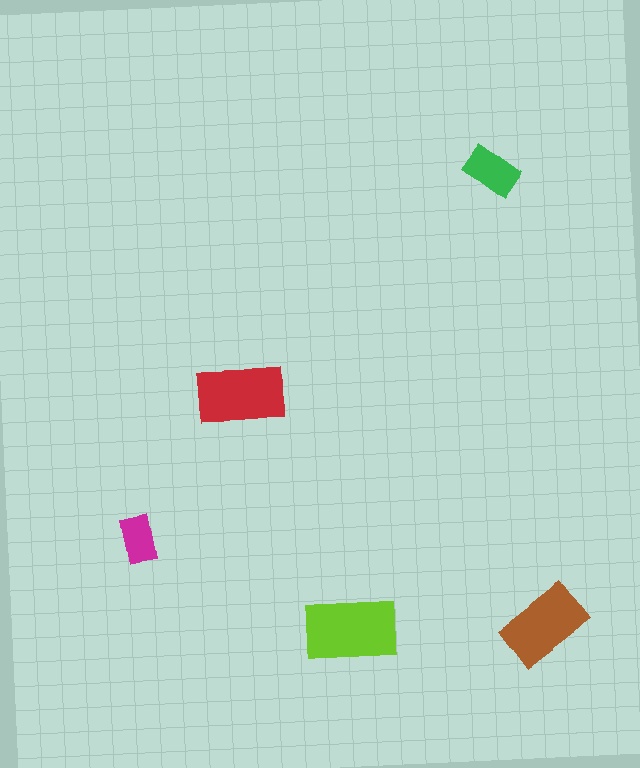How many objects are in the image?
There are 5 objects in the image.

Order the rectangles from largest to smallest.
the lime one, the red one, the brown one, the green one, the magenta one.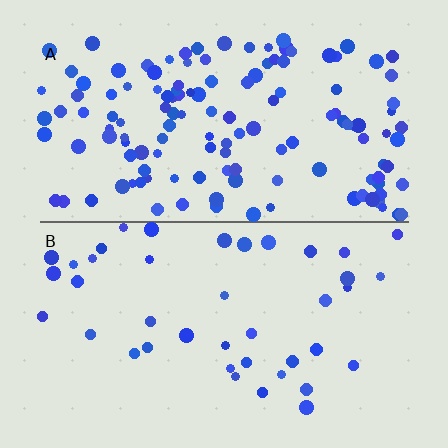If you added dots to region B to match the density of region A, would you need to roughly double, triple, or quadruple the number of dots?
Approximately triple.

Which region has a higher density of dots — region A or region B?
A (the top).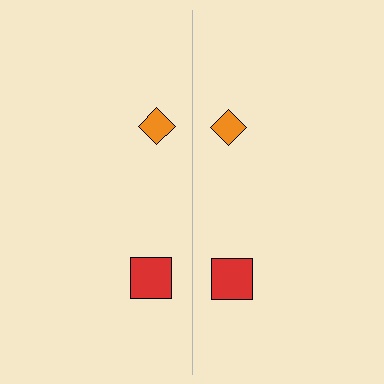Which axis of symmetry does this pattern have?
The pattern has a vertical axis of symmetry running through the center of the image.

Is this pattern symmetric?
Yes, this pattern has bilateral (reflection) symmetry.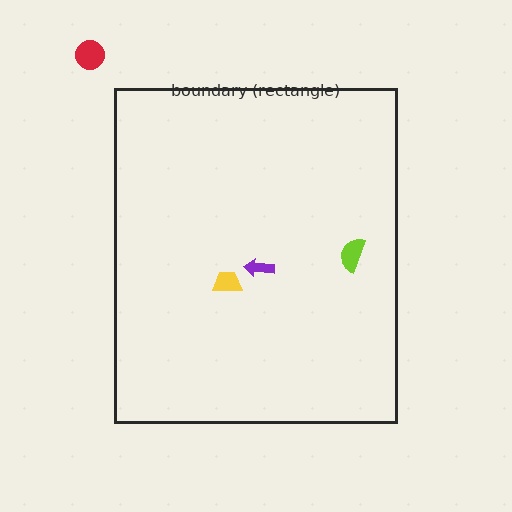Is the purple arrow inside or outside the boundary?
Inside.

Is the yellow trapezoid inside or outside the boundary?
Inside.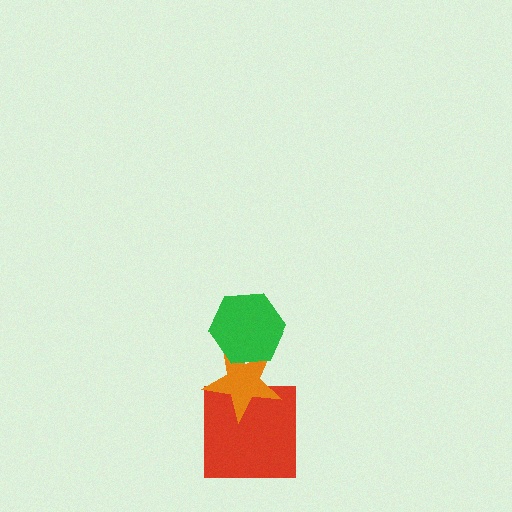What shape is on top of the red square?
The orange star is on top of the red square.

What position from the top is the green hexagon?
The green hexagon is 1st from the top.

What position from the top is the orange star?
The orange star is 2nd from the top.